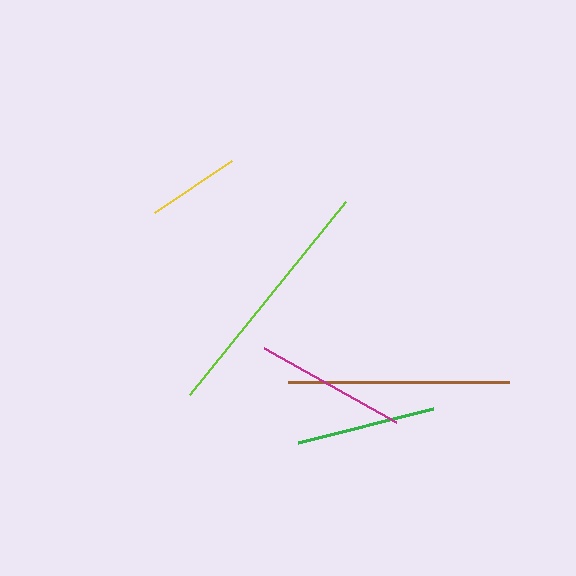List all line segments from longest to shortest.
From longest to shortest: lime, brown, magenta, green, yellow.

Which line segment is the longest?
The lime line is the longest at approximately 249 pixels.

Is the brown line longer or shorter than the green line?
The brown line is longer than the green line.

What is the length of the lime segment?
The lime segment is approximately 249 pixels long.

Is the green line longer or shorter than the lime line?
The lime line is longer than the green line.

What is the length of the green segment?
The green segment is approximately 139 pixels long.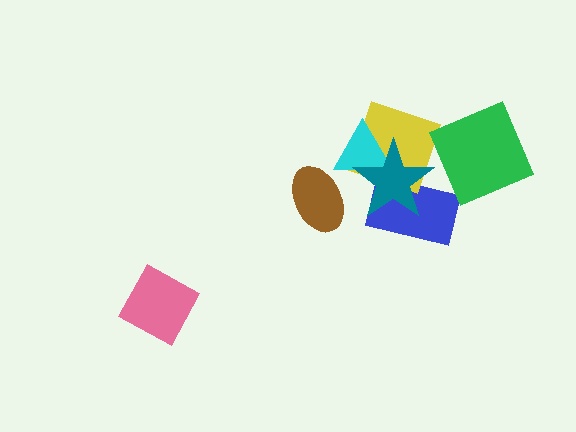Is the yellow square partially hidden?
Yes, it is partially covered by another shape.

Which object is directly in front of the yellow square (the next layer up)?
The cyan triangle is directly in front of the yellow square.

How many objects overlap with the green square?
0 objects overlap with the green square.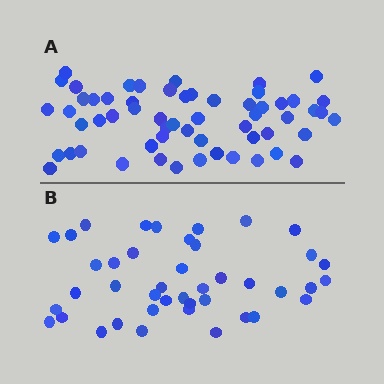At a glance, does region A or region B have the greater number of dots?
Region A (the top region) has more dots.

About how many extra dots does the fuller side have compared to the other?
Region A has approximately 15 more dots than region B.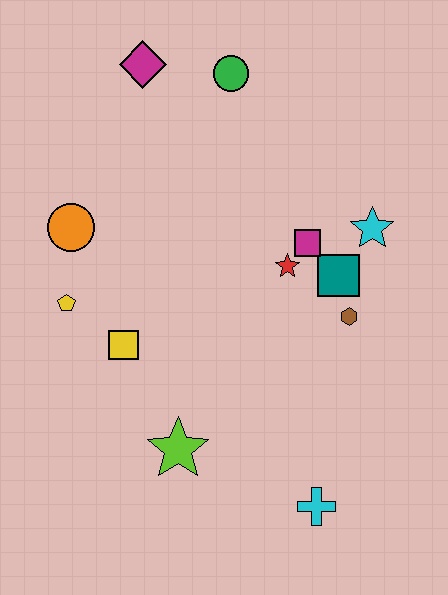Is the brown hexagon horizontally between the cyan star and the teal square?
Yes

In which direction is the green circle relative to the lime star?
The green circle is above the lime star.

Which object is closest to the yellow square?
The yellow pentagon is closest to the yellow square.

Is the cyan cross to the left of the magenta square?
No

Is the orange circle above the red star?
Yes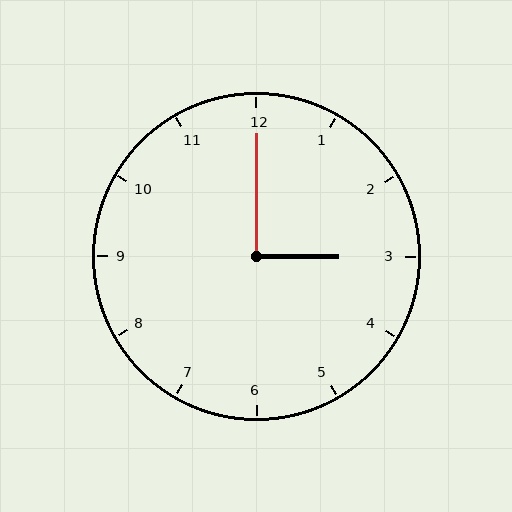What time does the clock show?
3:00.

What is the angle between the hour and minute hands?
Approximately 90 degrees.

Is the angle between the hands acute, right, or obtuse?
It is right.